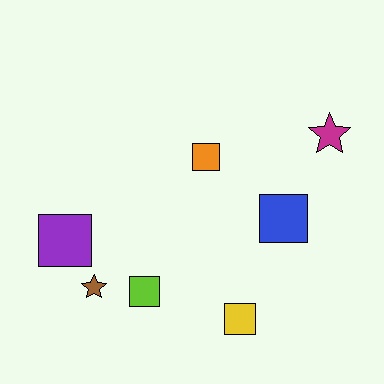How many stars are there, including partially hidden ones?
There are 2 stars.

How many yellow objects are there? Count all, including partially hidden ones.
There is 1 yellow object.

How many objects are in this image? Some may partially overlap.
There are 7 objects.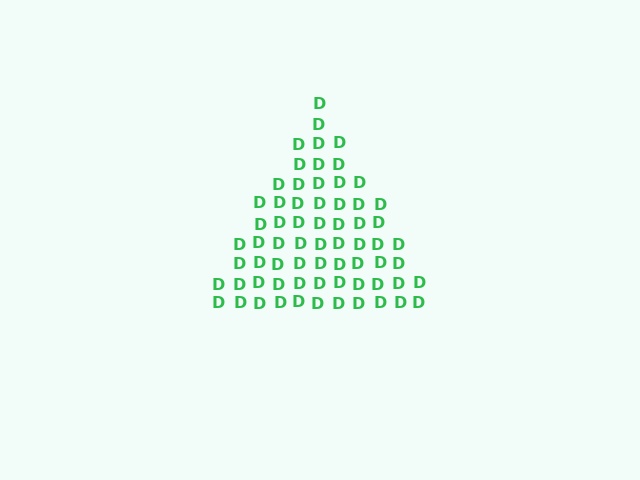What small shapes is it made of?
It is made of small letter D's.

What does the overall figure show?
The overall figure shows a triangle.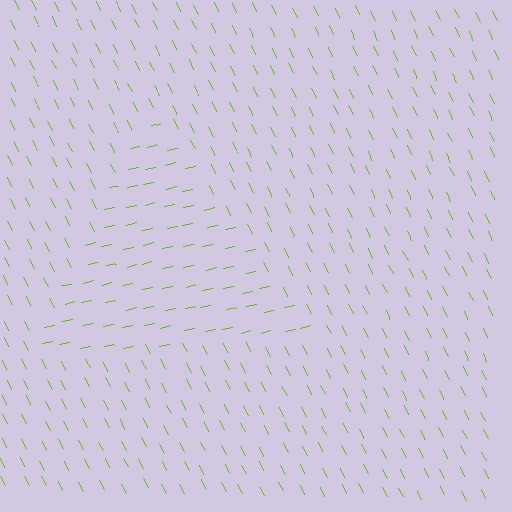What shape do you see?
I see a triangle.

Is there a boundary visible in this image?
Yes, there is a texture boundary formed by a change in line orientation.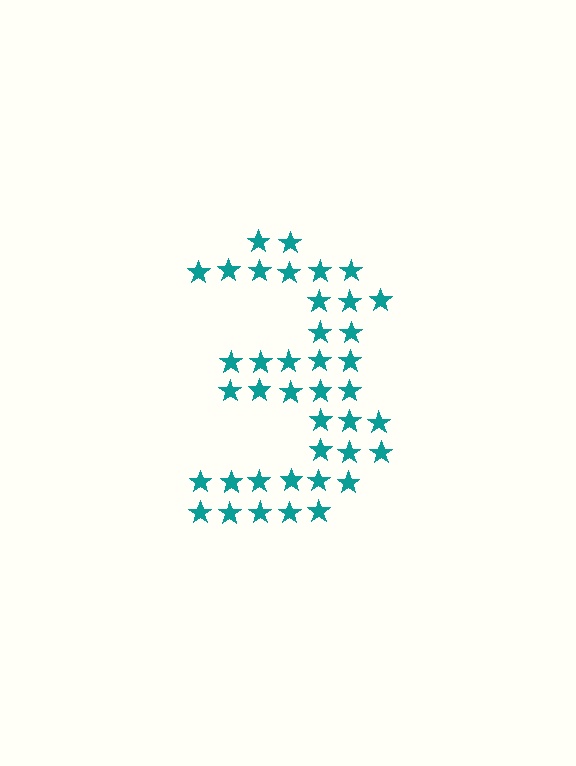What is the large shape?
The large shape is the digit 3.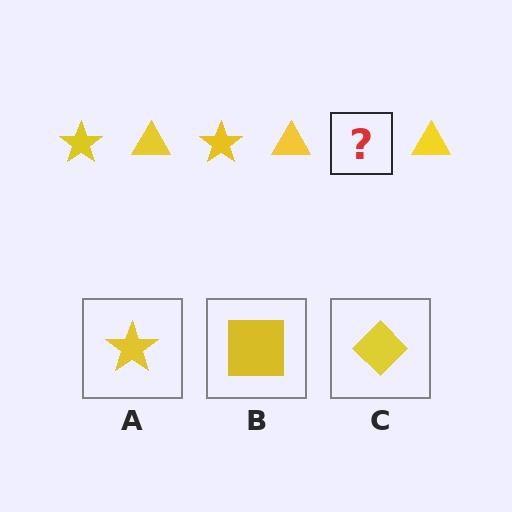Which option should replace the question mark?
Option A.